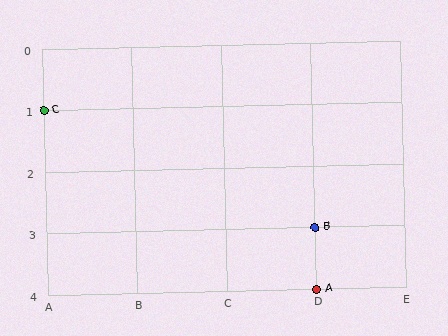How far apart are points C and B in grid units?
Points C and B are 3 columns and 2 rows apart (about 3.6 grid units diagonally).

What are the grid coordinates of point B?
Point B is at grid coordinates (D, 3).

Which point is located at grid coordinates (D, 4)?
Point A is at (D, 4).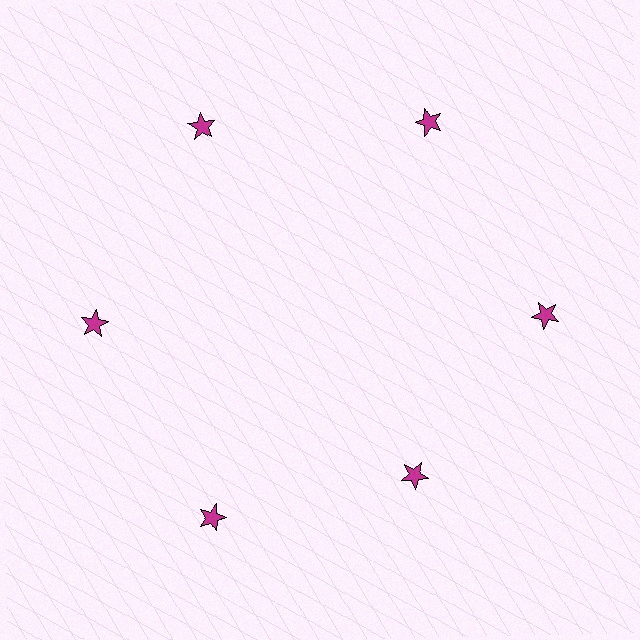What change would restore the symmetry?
The symmetry would be restored by moving it outward, back onto the ring so that all 6 stars sit at equal angles and equal distance from the center.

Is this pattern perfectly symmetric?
No. The 6 magenta stars are arranged in a ring, but one element near the 5 o'clock position is pulled inward toward the center, breaking the 6-fold rotational symmetry.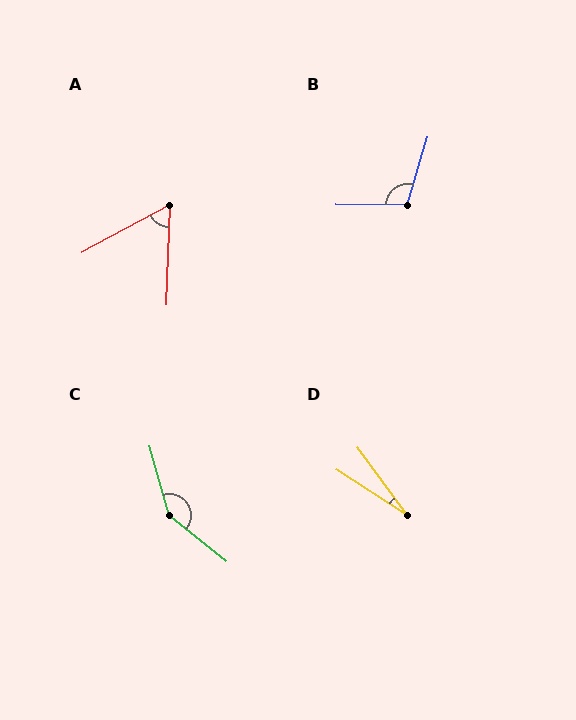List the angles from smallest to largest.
D (21°), A (60°), B (107°), C (145°).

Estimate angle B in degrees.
Approximately 107 degrees.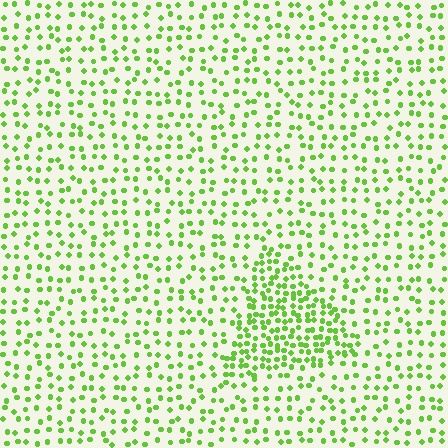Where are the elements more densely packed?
The elements are more densely packed inside the triangle boundary.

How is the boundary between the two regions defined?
The boundary is defined by a change in element density (approximately 2.2x ratio). All elements are the same color, size, and shape.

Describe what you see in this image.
The image contains small lime elements arranged at two different densities. A triangle-shaped region is visible where the elements are more densely packed than the surrounding area.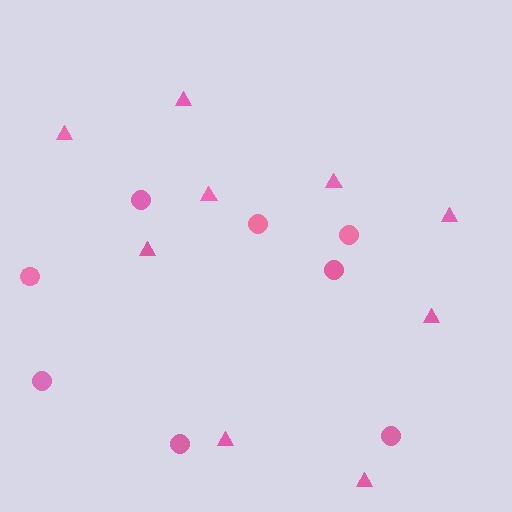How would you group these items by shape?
There are 2 groups: one group of triangles (9) and one group of circles (8).